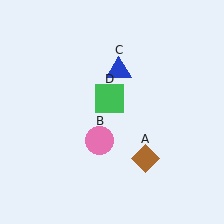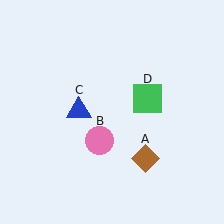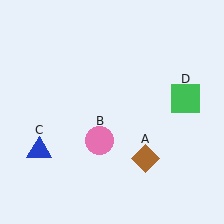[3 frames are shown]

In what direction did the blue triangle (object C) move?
The blue triangle (object C) moved down and to the left.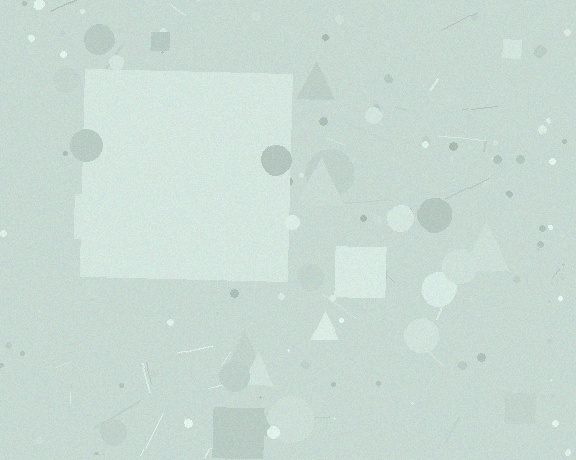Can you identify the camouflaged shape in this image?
The camouflaged shape is a square.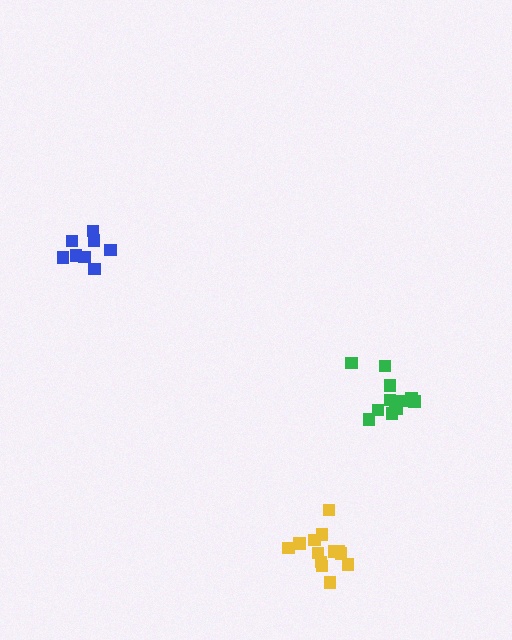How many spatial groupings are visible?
There are 3 spatial groupings.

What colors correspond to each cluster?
The clusters are colored: blue, green, yellow.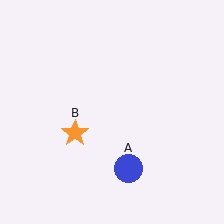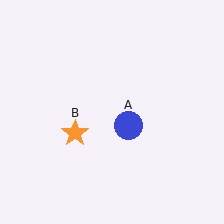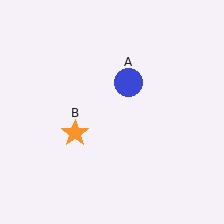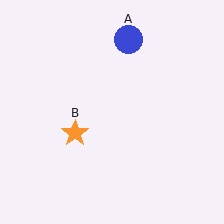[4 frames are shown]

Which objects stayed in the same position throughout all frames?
Orange star (object B) remained stationary.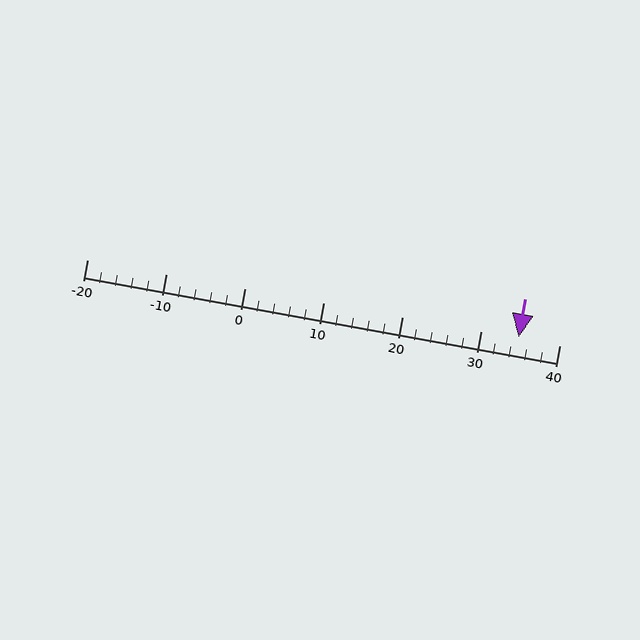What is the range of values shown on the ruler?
The ruler shows values from -20 to 40.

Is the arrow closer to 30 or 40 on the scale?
The arrow is closer to 30.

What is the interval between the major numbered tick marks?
The major tick marks are spaced 10 units apart.